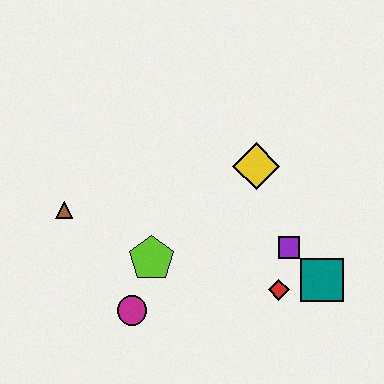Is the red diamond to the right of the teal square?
No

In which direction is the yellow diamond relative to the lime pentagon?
The yellow diamond is to the right of the lime pentagon.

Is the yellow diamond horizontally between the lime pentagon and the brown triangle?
No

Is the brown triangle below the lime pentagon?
No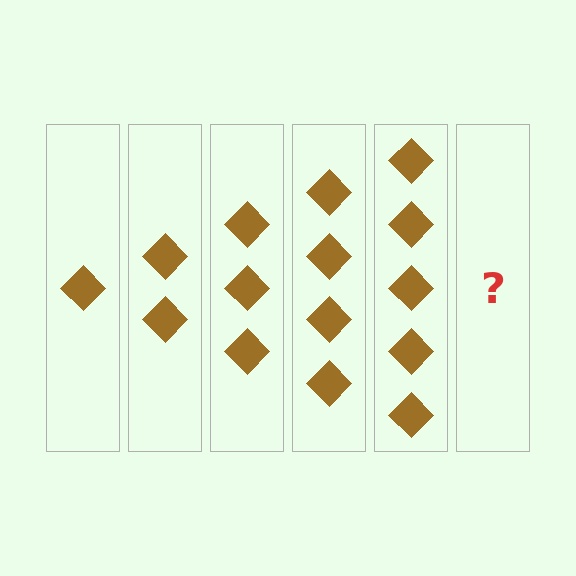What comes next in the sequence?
The next element should be 6 diamonds.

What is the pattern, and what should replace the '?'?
The pattern is that each step adds one more diamond. The '?' should be 6 diamonds.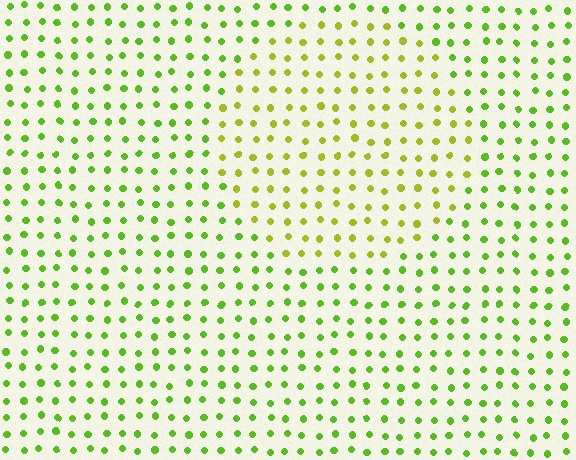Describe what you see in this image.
The image is filled with small lime elements in a uniform arrangement. A circle-shaped region is visible where the elements are tinted to a slightly different hue, forming a subtle color boundary.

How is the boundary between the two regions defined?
The boundary is defined purely by a slight shift in hue (about 29 degrees). Spacing, size, and orientation are identical on both sides.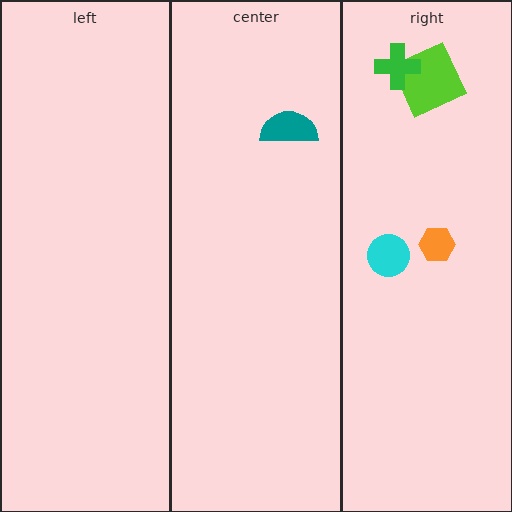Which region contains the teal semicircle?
The center region.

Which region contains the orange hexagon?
The right region.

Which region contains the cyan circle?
The right region.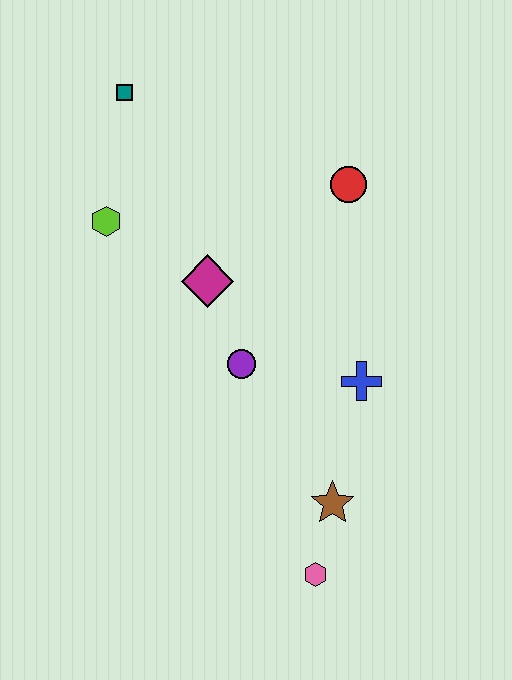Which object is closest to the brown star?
The pink hexagon is closest to the brown star.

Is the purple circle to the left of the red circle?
Yes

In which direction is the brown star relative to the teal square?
The brown star is below the teal square.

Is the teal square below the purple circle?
No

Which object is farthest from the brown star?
The teal square is farthest from the brown star.